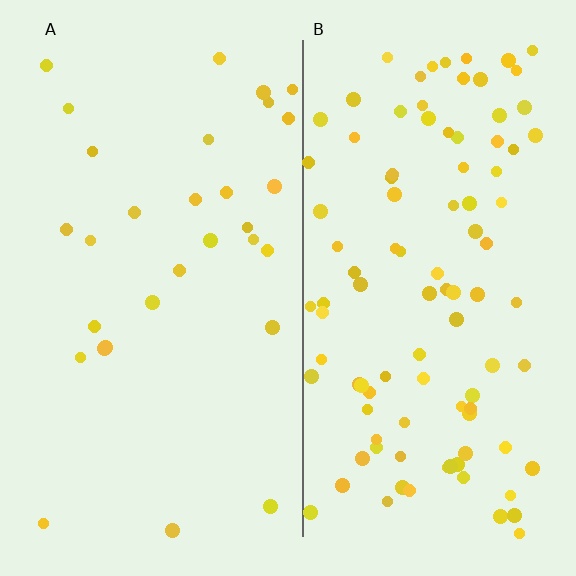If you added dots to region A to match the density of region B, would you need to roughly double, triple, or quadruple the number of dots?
Approximately triple.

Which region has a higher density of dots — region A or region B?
B (the right).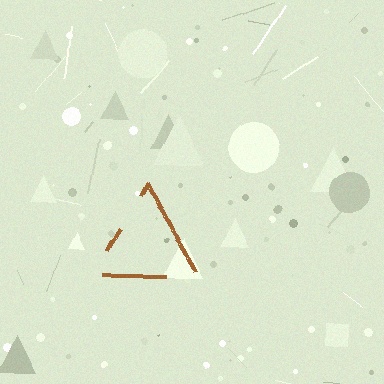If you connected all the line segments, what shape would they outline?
They would outline a triangle.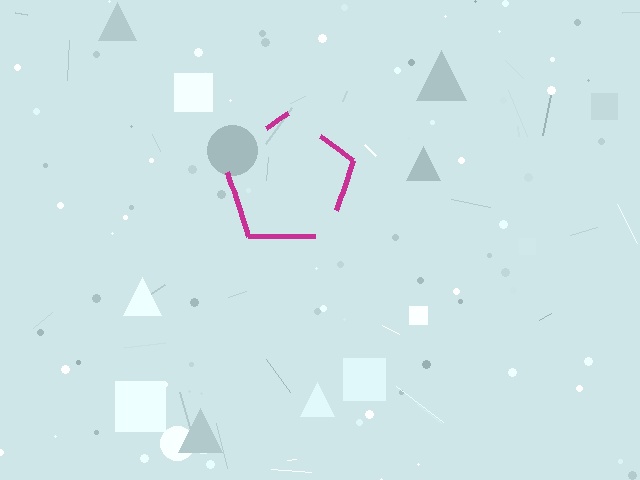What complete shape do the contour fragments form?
The contour fragments form a pentagon.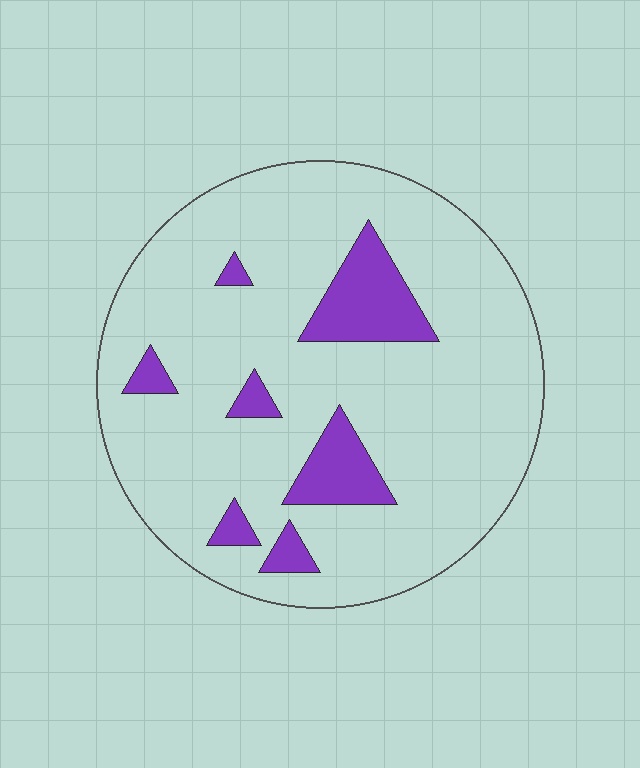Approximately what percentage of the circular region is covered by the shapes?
Approximately 15%.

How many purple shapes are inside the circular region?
7.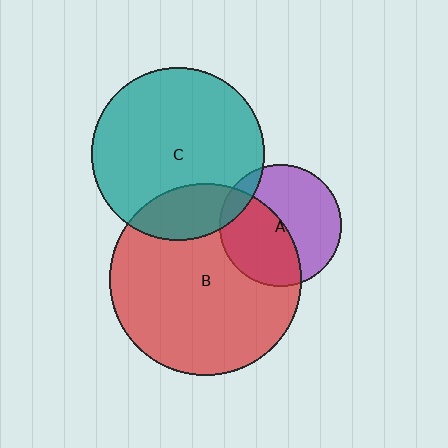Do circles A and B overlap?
Yes.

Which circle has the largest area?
Circle B (red).